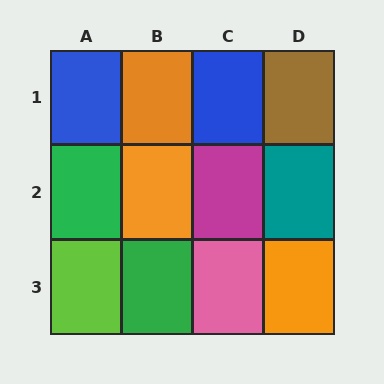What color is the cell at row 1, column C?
Blue.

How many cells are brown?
1 cell is brown.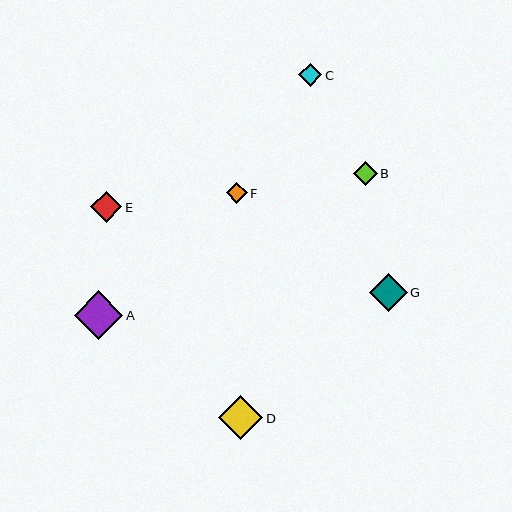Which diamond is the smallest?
Diamond F is the smallest with a size of approximately 21 pixels.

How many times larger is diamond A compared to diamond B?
Diamond A is approximately 2.0 times the size of diamond B.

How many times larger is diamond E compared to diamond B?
Diamond E is approximately 1.3 times the size of diamond B.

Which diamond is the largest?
Diamond A is the largest with a size of approximately 48 pixels.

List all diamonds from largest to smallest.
From largest to smallest: A, D, G, E, B, C, F.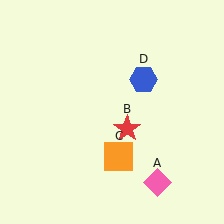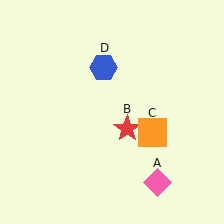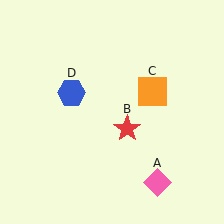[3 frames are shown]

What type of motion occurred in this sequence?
The orange square (object C), blue hexagon (object D) rotated counterclockwise around the center of the scene.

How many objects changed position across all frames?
2 objects changed position: orange square (object C), blue hexagon (object D).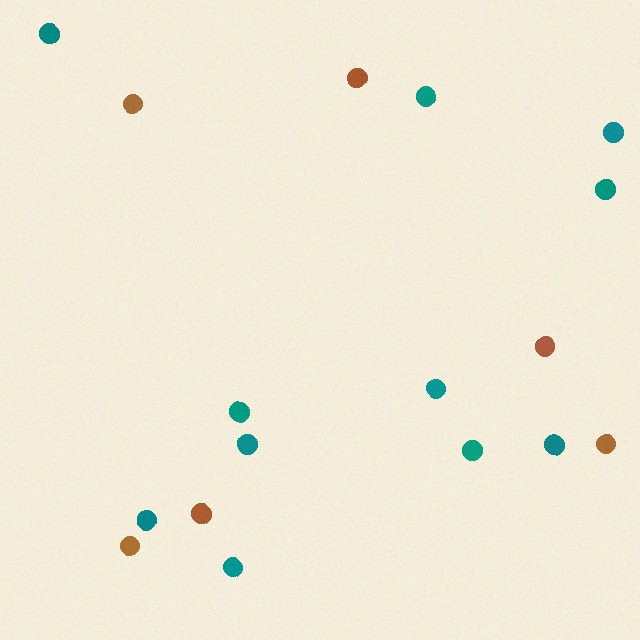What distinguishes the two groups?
There are 2 groups: one group of brown circles (6) and one group of teal circles (11).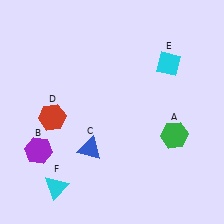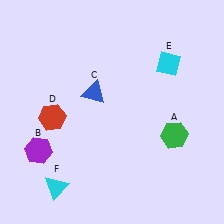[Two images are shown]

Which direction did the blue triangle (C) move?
The blue triangle (C) moved up.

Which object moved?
The blue triangle (C) moved up.